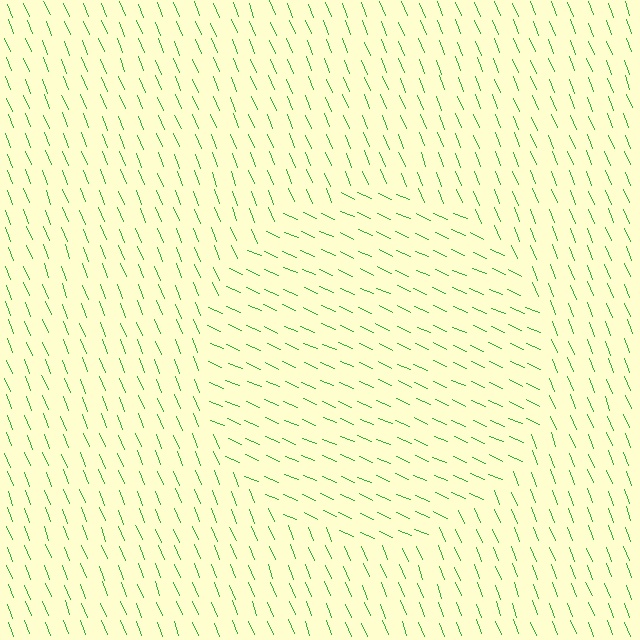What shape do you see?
I see a circle.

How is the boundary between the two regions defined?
The boundary is defined purely by a change in line orientation (approximately 45 degrees difference). All lines are the same color and thickness.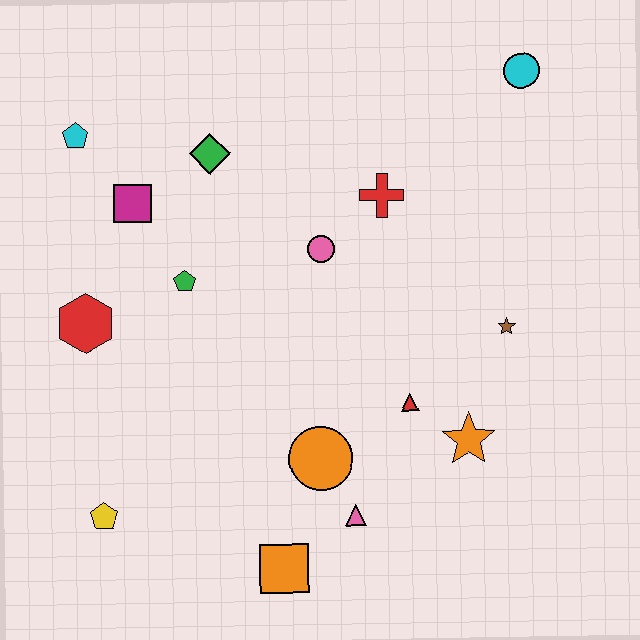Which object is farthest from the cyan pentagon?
The orange star is farthest from the cyan pentagon.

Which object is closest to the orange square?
The pink triangle is closest to the orange square.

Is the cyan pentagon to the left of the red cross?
Yes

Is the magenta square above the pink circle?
Yes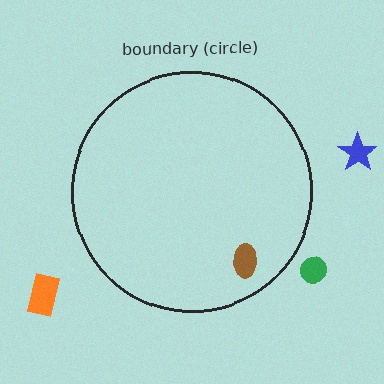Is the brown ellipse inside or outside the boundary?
Inside.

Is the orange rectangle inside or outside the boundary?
Outside.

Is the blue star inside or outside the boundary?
Outside.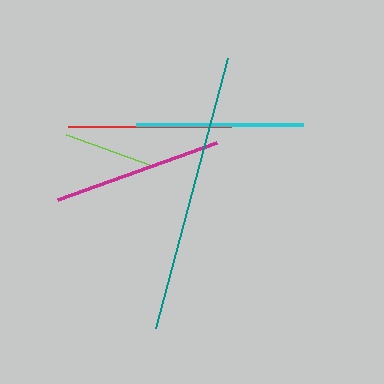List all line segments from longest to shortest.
From longest to shortest: teal, magenta, cyan, red, lime.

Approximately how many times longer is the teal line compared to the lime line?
The teal line is approximately 3.1 times the length of the lime line.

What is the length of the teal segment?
The teal segment is approximately 280 pixels long.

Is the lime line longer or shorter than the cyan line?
The cyan line is longer than the lime line.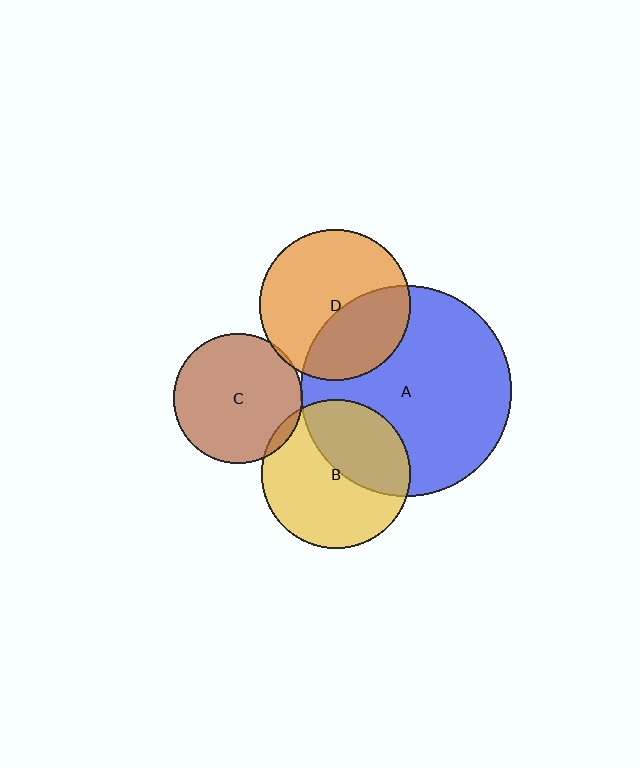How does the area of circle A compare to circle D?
Approximately 1.9 times.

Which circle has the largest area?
Circle A (blue).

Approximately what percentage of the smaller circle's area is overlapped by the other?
Approximately 40%.